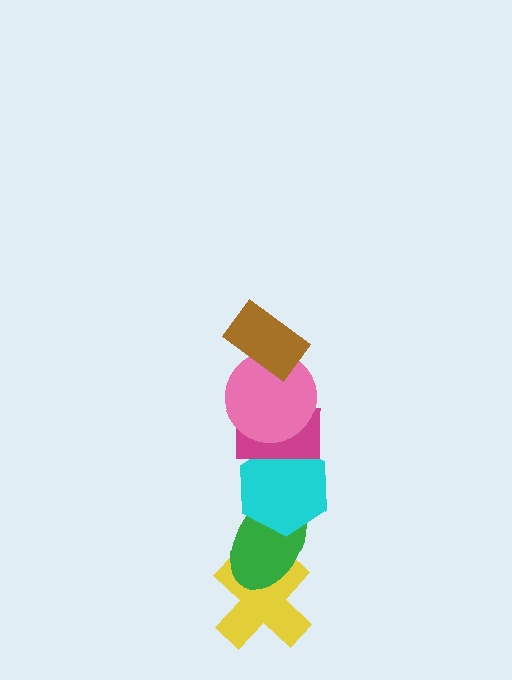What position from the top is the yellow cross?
The yellow cross is 6th from the top.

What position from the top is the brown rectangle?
The brown rectangle is 1st from the top.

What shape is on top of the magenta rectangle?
The pink circle is on top of the magenta rectangle.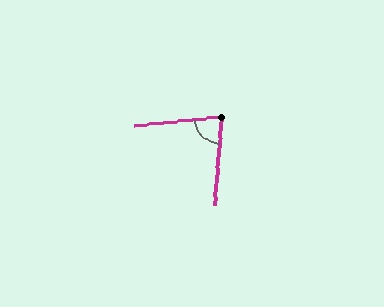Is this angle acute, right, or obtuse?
It is acute.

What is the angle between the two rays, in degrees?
Approximately 80 degrees.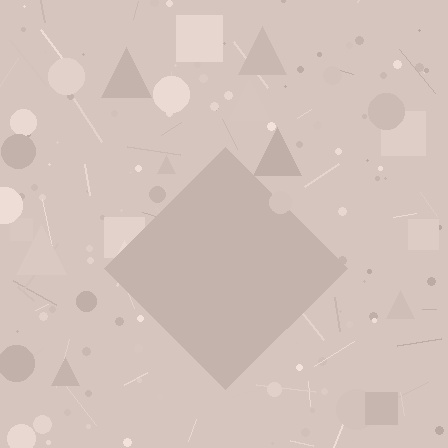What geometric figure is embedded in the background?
A diamond is embedded in the background.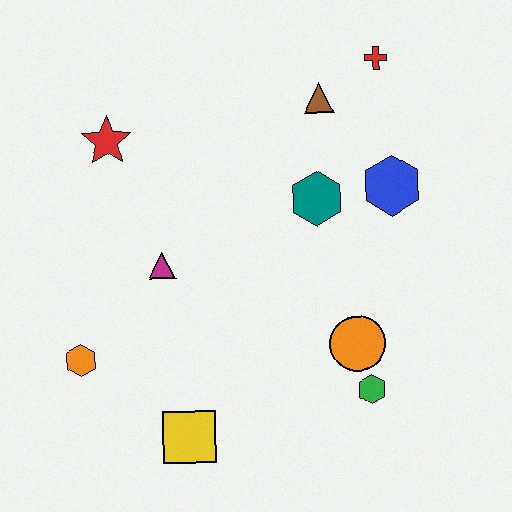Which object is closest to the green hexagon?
The orange circle is closest to the green hexagon.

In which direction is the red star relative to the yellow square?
The red star is above the yellow square.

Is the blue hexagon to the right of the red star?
Yes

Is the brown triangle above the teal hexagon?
Yes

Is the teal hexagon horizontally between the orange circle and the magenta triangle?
Yes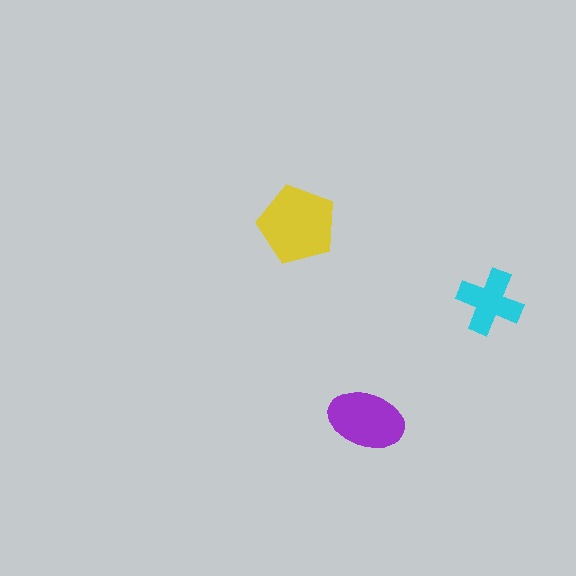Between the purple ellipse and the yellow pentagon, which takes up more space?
The yellow pentagon.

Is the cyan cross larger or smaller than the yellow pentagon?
Smaller.